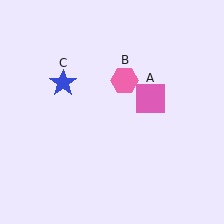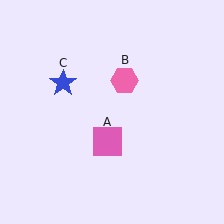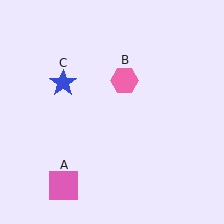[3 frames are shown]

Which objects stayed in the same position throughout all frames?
Pink hexagon (object B) and blue star (object C) remained stationary.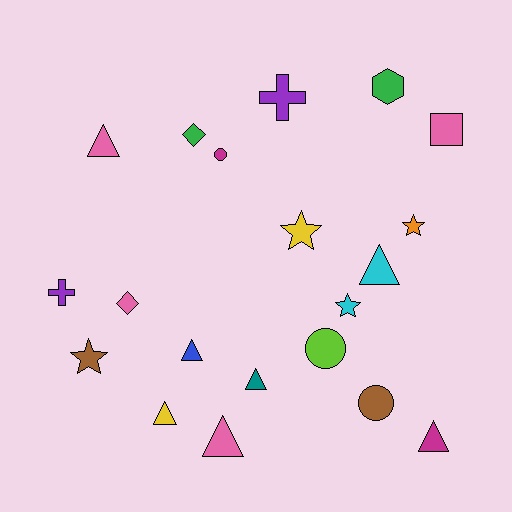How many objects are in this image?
There are 20 objects.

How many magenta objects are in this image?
There are 2 magenta objects.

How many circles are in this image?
There are 3 circles.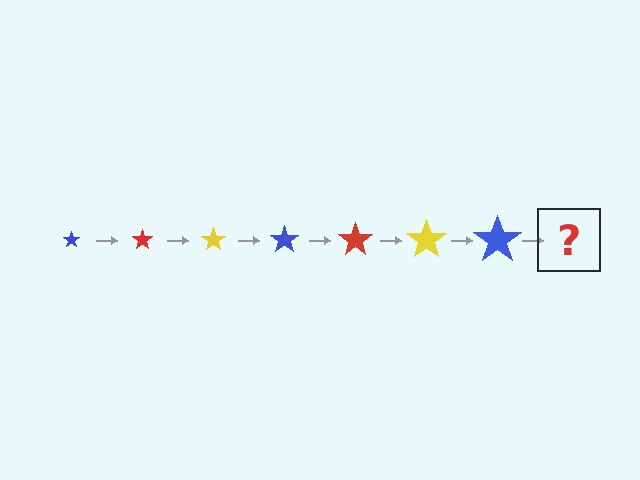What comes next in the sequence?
The next element should be a red star, larger than the previous one.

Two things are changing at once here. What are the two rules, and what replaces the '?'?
The two rules are that the star grows larger each step and the color cycles through blue, red, and yellow. The '?' should be a red star, larger than the previous one.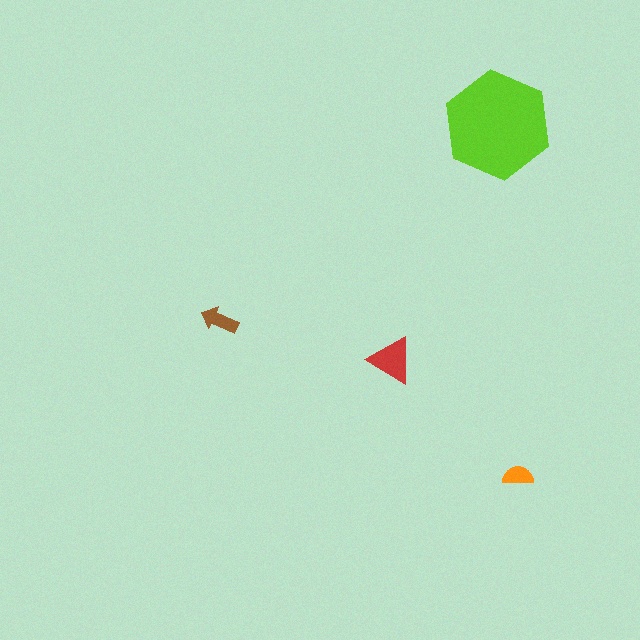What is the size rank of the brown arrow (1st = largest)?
3rd.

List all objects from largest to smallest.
The lime hexagon, the red triangle, the brown arrow, the orange semicircle.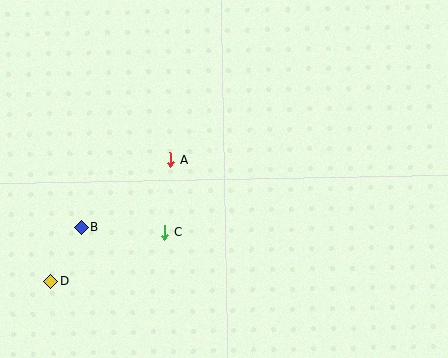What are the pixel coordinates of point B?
Point B is at (81, 227).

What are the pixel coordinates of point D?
Point D is at (50, 281).